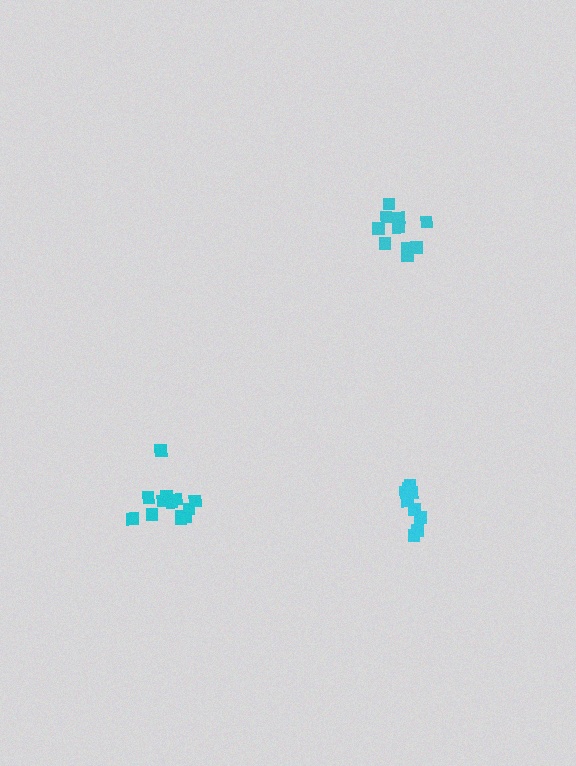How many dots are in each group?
Group 1: 14 dots, Group 2: 10 dots, Group 3: 9 dots (33 total).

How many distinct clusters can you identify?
There are 3 distinct clusters.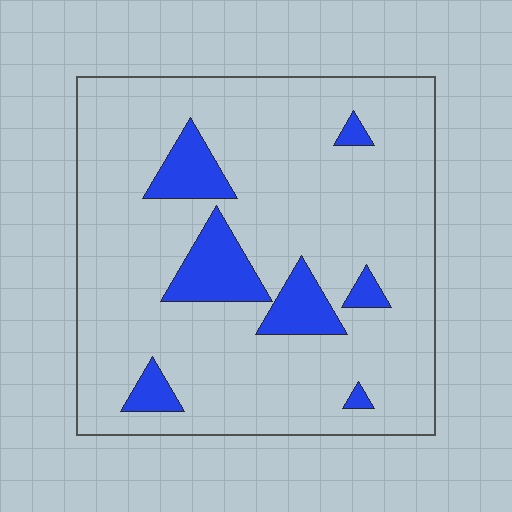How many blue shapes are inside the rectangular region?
7.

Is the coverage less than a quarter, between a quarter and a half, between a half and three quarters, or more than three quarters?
Less than a quarter.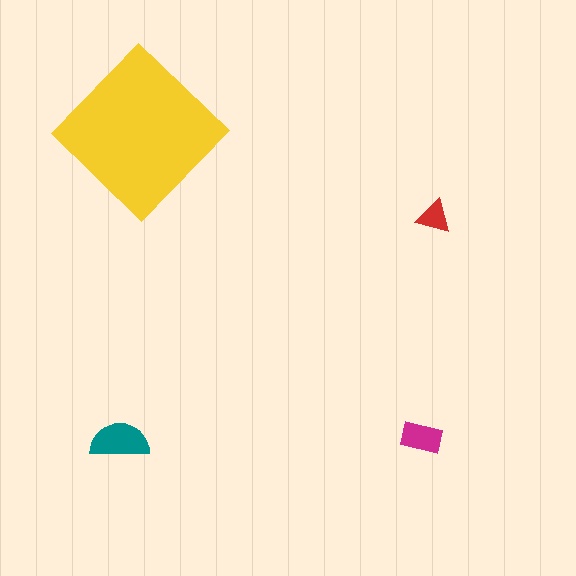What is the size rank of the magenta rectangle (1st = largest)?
3rd.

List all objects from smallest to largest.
The red triangle, the magenta rectangle, the teal semicircle, the yellow diamond.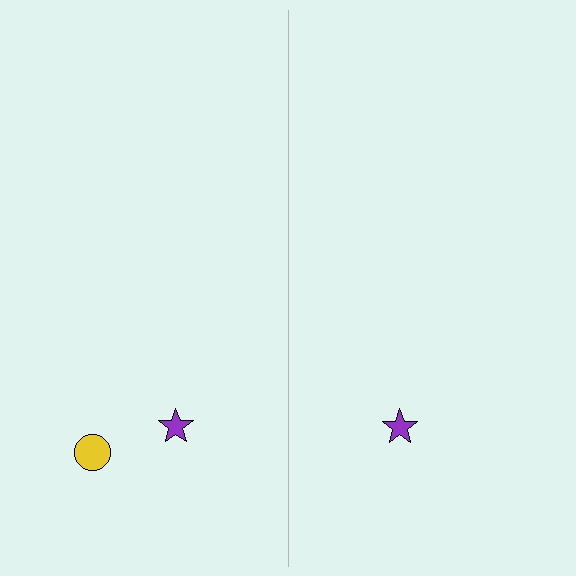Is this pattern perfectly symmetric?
No, the pattern is not perfectly symmetric. A yellow circle is missing from the right side.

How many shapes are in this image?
There are 3 shapes in this image.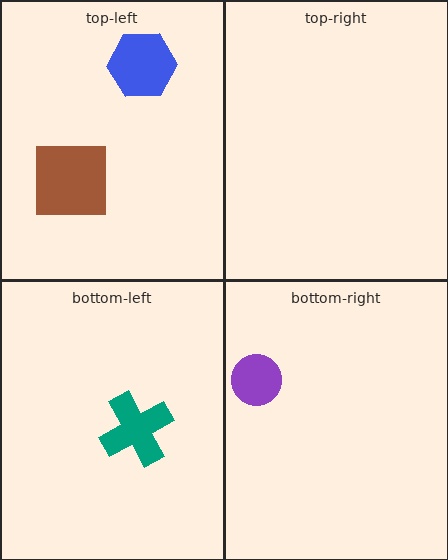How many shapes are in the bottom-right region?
1.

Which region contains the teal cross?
The bottom-left region.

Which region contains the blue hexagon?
The top-left region.